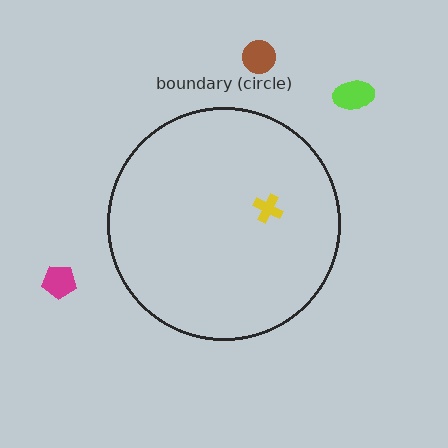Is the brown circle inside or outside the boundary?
Outside.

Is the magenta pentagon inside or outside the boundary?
Outside.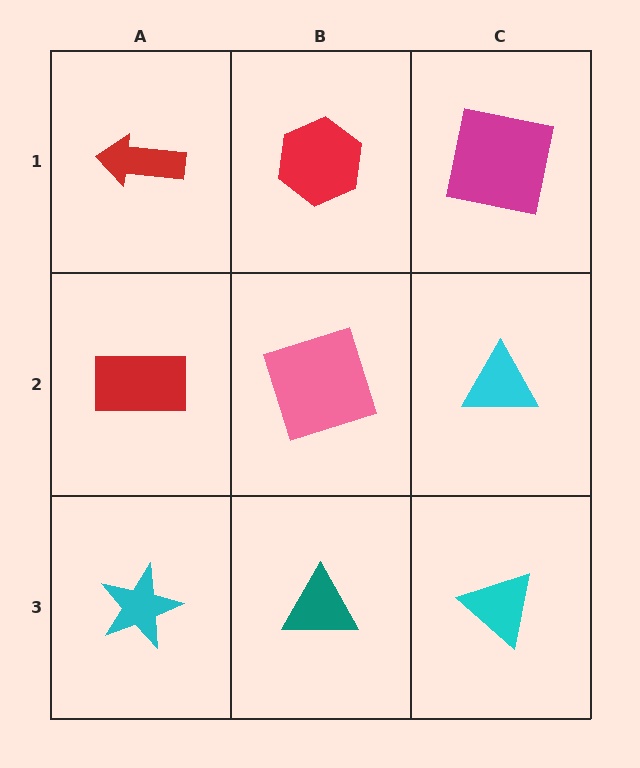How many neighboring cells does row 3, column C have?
2.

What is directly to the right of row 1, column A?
A red hexagon.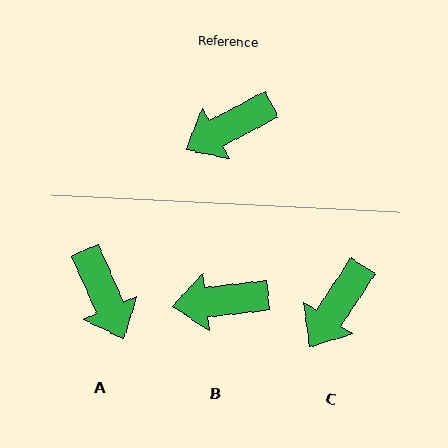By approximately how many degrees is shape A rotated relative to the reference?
Approximately 86 degrees counter-clockwise.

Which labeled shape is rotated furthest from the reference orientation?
A, about 86 degrees away.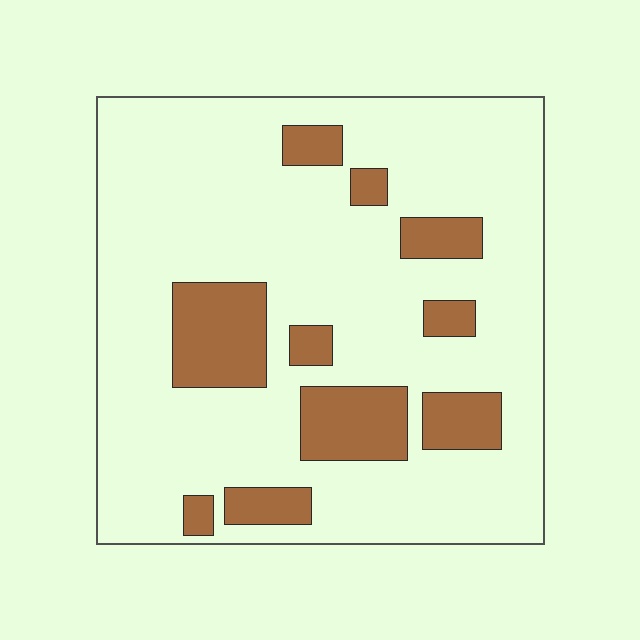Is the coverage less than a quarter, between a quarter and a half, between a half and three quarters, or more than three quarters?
Less than a quarter.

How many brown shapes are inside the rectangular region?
10.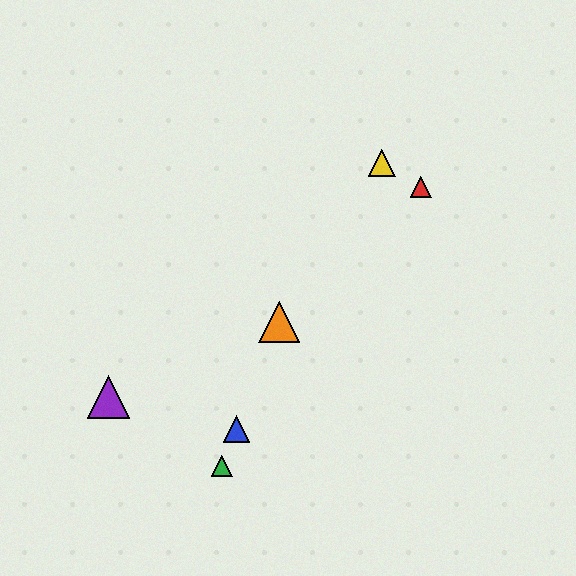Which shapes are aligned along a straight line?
The blue triangle, the green triangle, the orange triangle are aligned along a straight line.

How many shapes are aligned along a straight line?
3 shapes (the blue triangle, the green triangle, the orange triangle) are aligned along a straight line.